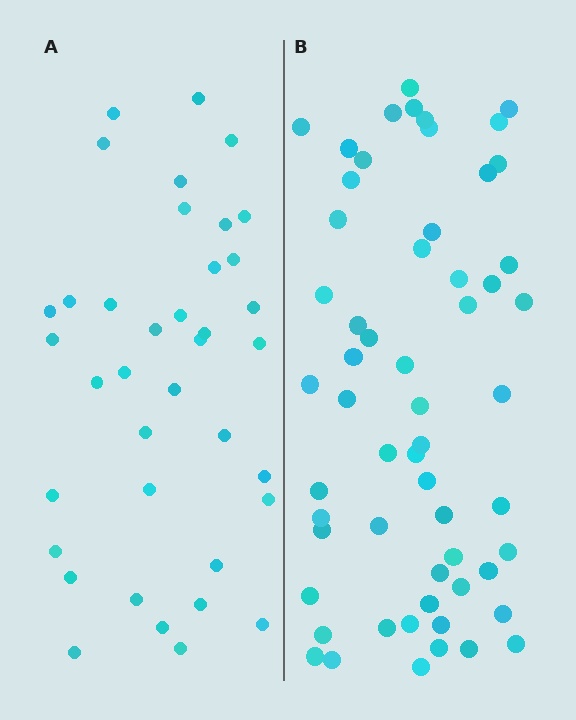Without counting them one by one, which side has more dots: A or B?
Region B (the right region) has more dots.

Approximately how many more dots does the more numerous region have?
Region B has approximately 20 more dots than region A.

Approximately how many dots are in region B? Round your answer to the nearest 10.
About 60 dots. (The exact count is 58, which rounds to 60.)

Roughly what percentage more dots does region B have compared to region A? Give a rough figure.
About 55% more.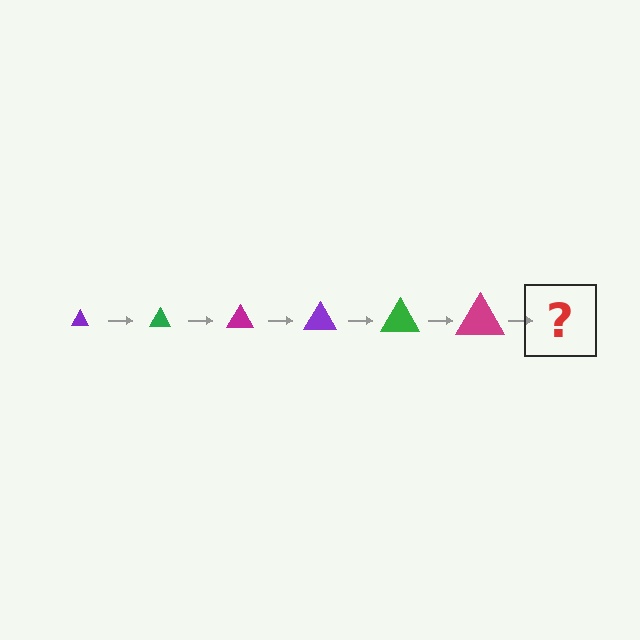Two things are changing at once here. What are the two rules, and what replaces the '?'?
The two rules are that the triangle grows larger each step and the color cycles through purple, green, and magenta. The '?' should be a purple triangle, larger than the previous one.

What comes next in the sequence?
The next element should be a purple triangle, larger than the previous one.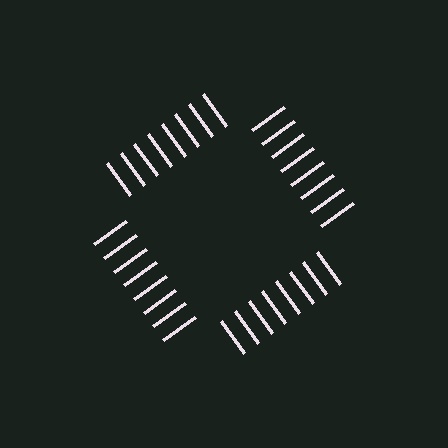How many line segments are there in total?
32 — 8 along each of the 4 edges.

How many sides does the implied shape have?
4 sides — the line-ends trace a square.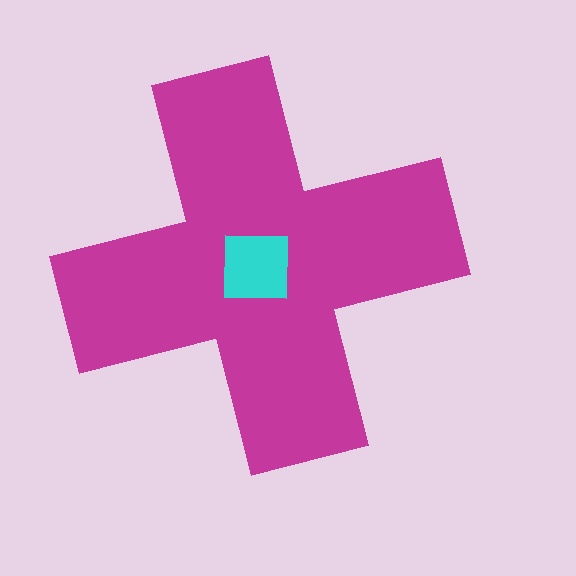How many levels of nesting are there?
2.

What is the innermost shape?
The cyan square.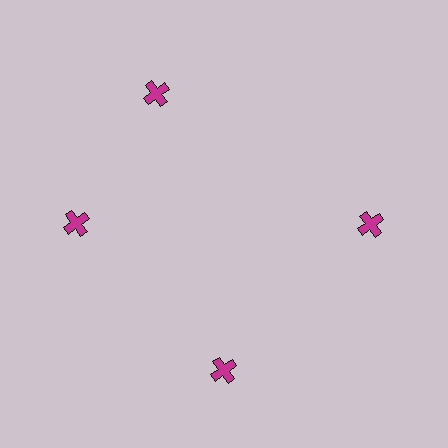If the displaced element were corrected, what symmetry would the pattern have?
It would have 4-fold rotational symmetry — the pattern would map onto itself every 90 degrees.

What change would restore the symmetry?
The symmetry would be restored by rotating it back into even spacing with its neighbors so that all 4 crosses sit at equal angles and equal distance from the center.